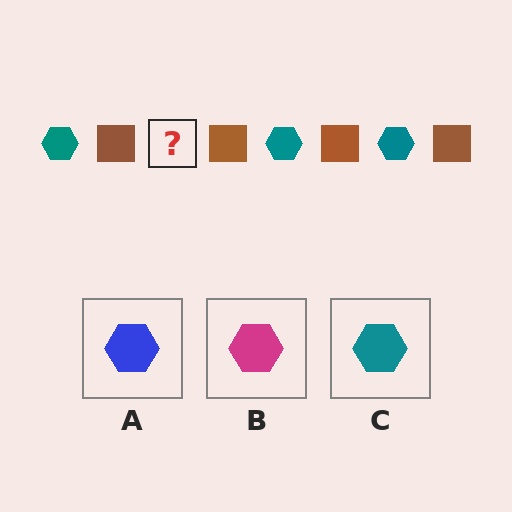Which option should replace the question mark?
Option C.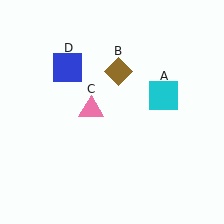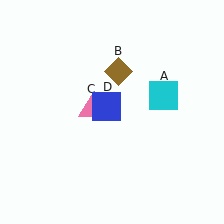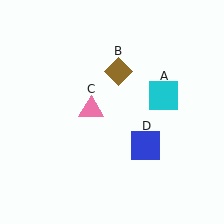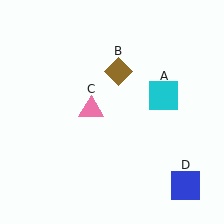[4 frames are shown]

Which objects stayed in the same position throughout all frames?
Cyan square (object A) and brown diamond (object B) and pink triangle (object C) remained stationary.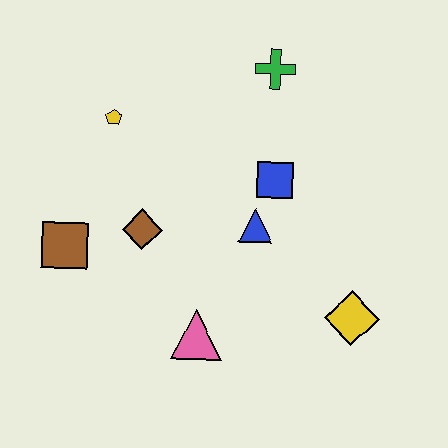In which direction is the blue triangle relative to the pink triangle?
The blue triangle is above the pink triangle.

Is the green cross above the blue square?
Yes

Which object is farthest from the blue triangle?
The brown square is farthest from the blue triangle.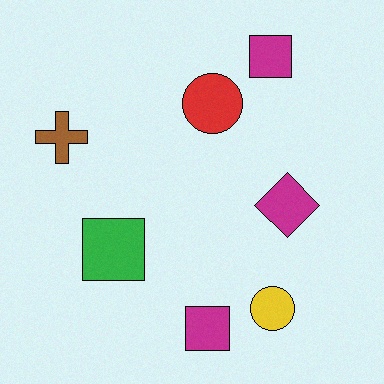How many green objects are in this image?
There is 1 green object.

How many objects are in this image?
There are 7 objects.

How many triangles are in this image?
There are no triangles.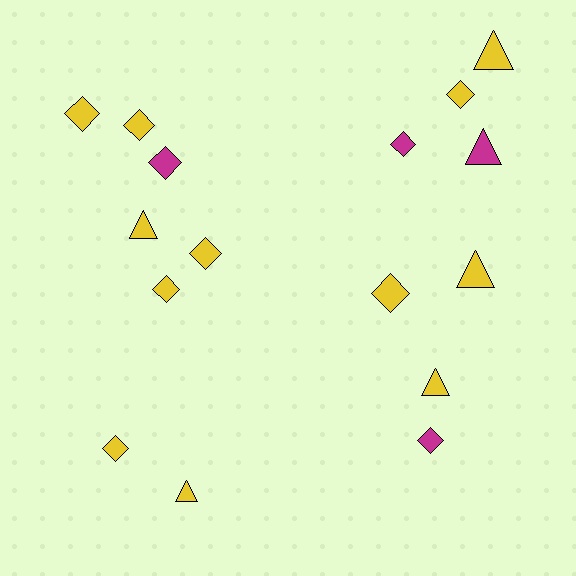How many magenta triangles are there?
There is 1 magenta triangle.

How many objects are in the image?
There are 16 objects.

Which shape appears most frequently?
Diamond, with 10 objects.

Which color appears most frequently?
Yellow, with 12 objects.